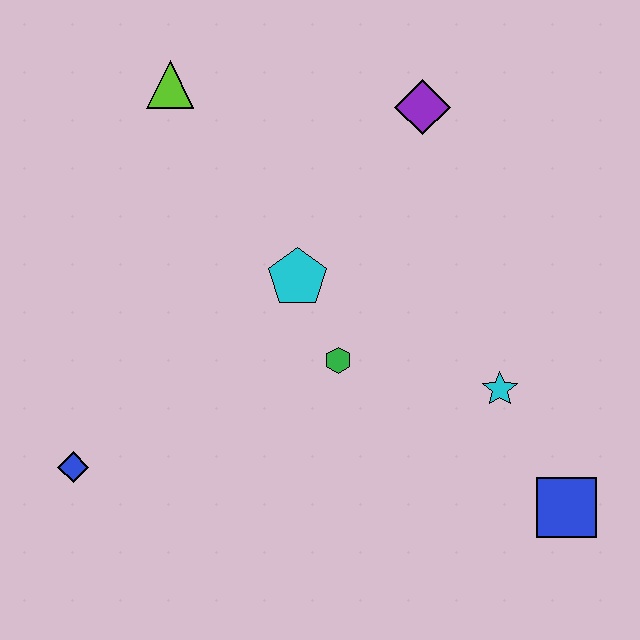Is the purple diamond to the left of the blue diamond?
No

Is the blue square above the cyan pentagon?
No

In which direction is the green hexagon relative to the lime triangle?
The green hexagon is below the lime triangle.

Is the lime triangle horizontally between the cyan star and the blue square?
No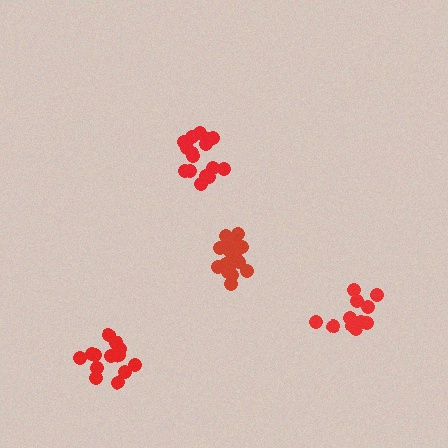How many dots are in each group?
Group 1: 17 dots, Group 2: 16 dots, Group 3: 12 dots, Group 4: 13 dots (58 total).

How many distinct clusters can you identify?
There are 4 distinct clusters.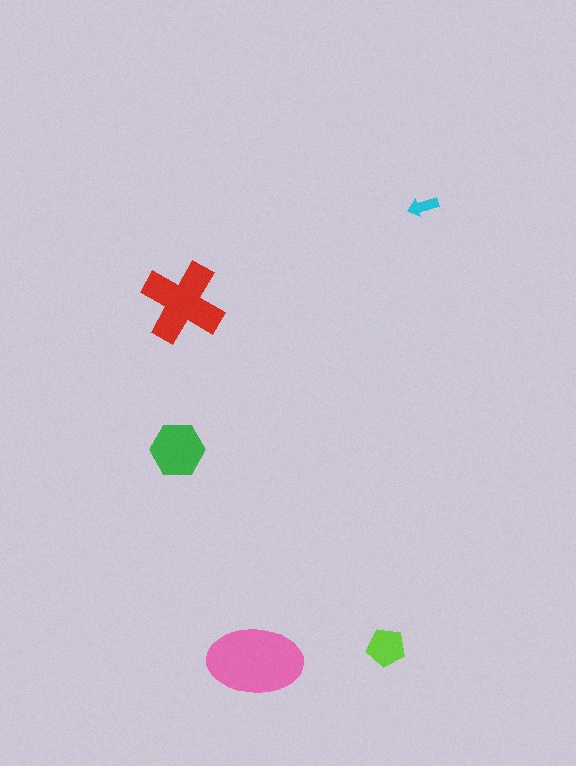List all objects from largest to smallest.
The pink ellipse, the red cross, the green hexagon, the lime pentagon, the cyan arrow.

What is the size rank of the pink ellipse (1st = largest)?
1st.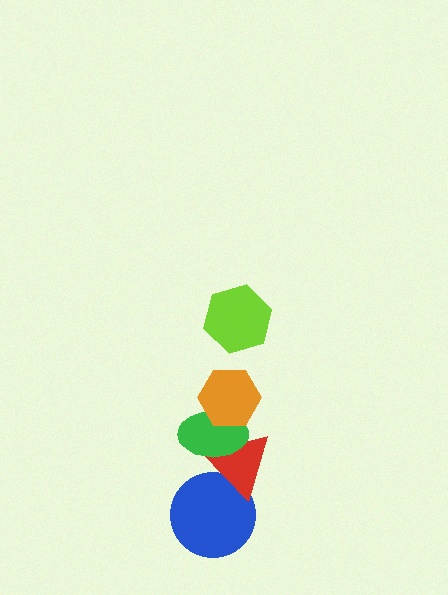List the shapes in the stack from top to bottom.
From top to bottom: the lime hexagon, the orange hexagon, the green ellipse, the red triangle, the blue circle.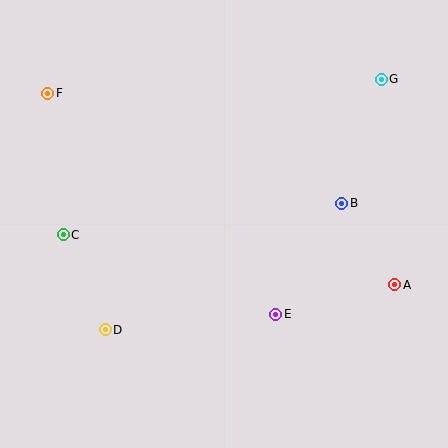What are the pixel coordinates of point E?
Point E is at (276, 314).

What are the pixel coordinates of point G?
Point G is at (381, 79).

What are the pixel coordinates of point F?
Point F is at (48, 93).